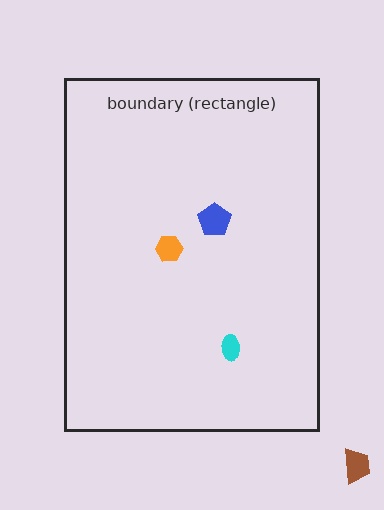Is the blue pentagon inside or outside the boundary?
Inside.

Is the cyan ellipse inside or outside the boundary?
Inside.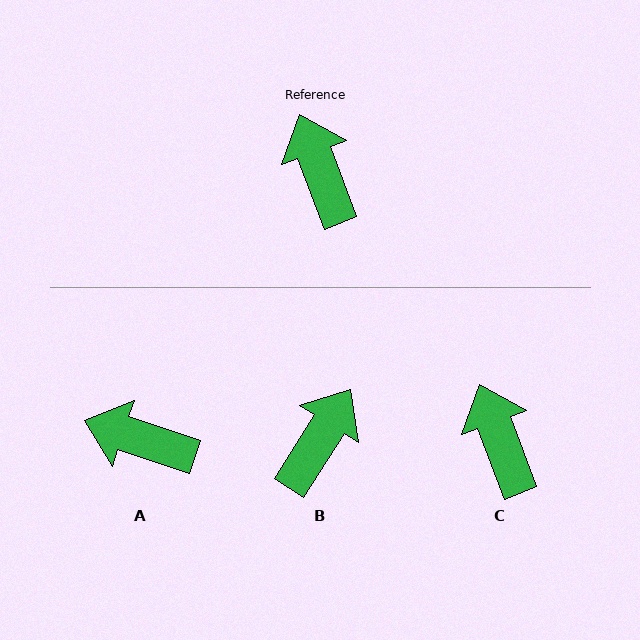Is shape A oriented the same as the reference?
No, it is off by about 51 degrees.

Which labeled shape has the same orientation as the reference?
C.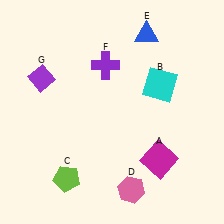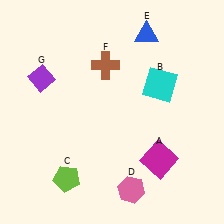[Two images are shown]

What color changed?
The cross (F) changed from purple in Image 1 to brown in Image 2.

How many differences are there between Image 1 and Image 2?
There is 1 difference between the two images.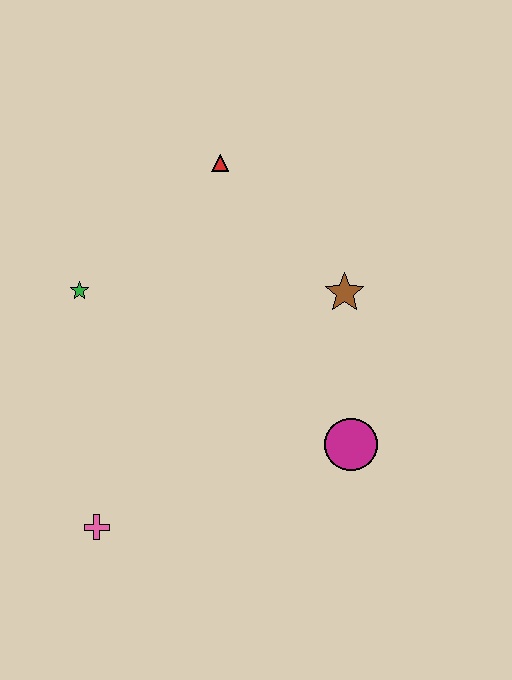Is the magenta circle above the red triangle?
No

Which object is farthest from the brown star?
The pink cross is farthest from the brown star.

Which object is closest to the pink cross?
The green star is closest to the pink cross.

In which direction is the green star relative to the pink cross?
The green star is above the pink cross.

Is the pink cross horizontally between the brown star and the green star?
Yes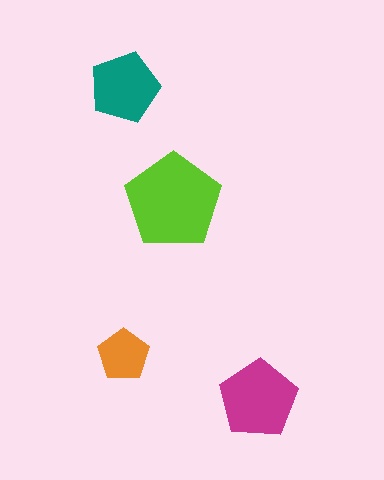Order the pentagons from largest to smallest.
the lime one, the magenta one, the teal one, the orange one.